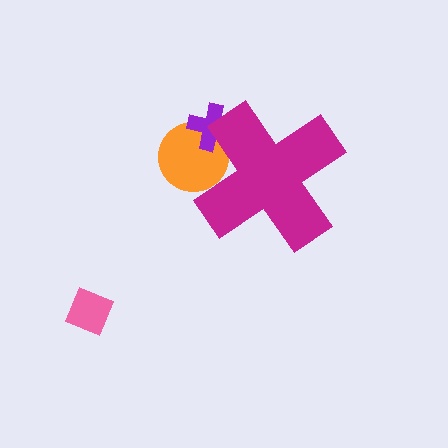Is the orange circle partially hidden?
Yes, the orange circle is partially hidden behind the magenta cross.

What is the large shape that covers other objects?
A magenta cross.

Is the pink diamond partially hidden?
No, the pink diamond is fully visible.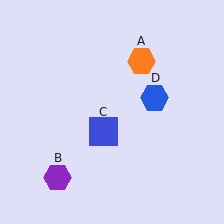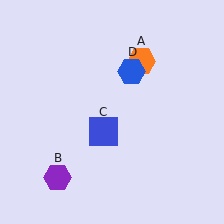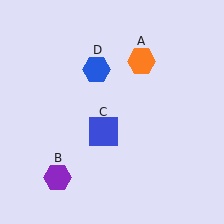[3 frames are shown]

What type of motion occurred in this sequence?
The blue hexagon (object D) rotated counterclockwise around the center of the scene.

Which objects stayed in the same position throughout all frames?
Orange hexagon (object A) and purple hexagon (object B) and blue square (object C) remained stationary.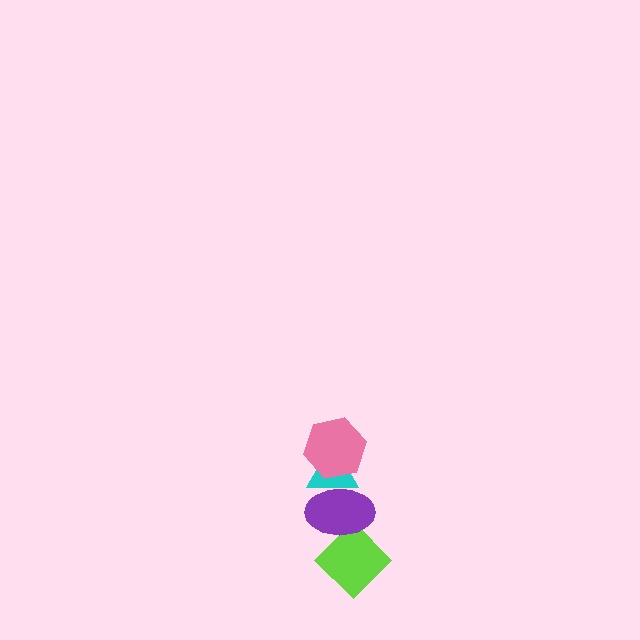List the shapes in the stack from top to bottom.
From top to bottom: the pink hexagon, the cyan triangle, the purple ellipse, the lime diamond.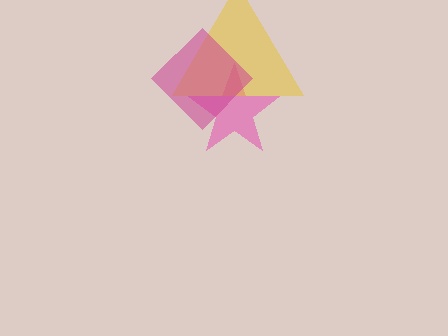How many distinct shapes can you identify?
There are 3 distinct shapes: a pink star, a yellow triangle, a magenta diamond.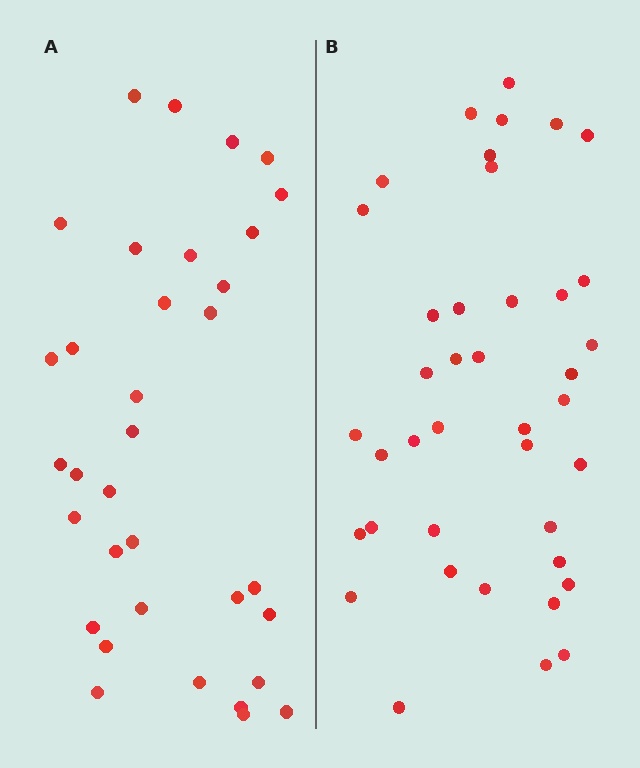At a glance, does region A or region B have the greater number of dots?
Region B (the right region) has more dots.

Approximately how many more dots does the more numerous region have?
Region B has about 6 more dots than region A.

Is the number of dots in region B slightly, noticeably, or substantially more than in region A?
Region B has only slightly more — the two regions are fairly close. The ratio is roughly 1.2 to 1.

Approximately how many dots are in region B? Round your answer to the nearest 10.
About 40 dots.